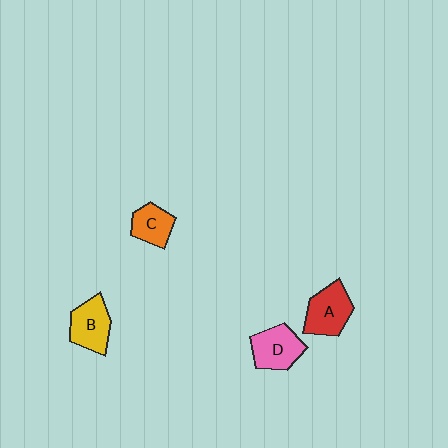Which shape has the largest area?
Shape A (red).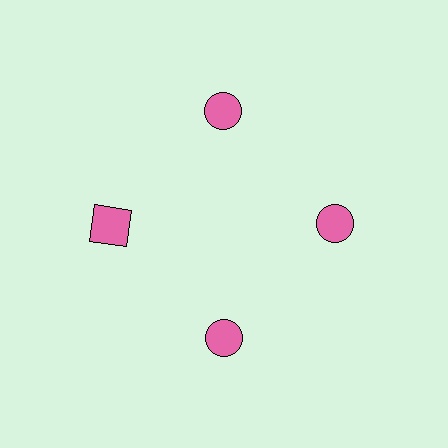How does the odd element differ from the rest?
It has a different shape: square instead of circle.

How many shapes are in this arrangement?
There are 4 shapes arranged in a ring pattern.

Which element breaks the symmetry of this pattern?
The pink square at roughly the 9 o'clock position breaks the symmetry. All other shapes are pink circles.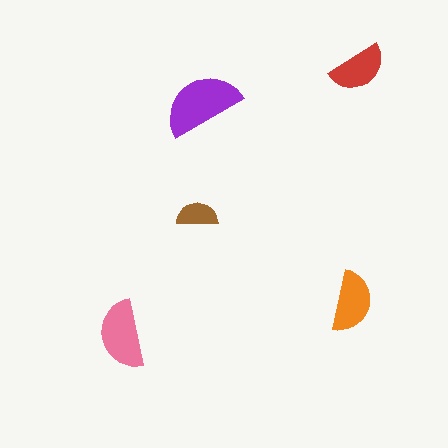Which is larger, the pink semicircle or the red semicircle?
The pink one.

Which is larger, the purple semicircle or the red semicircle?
The purple one.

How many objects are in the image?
There are 5 objects in the image.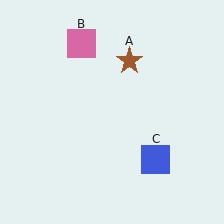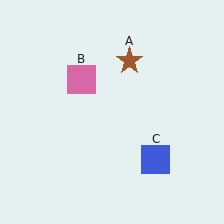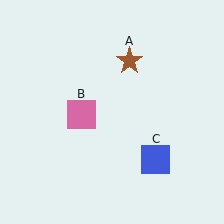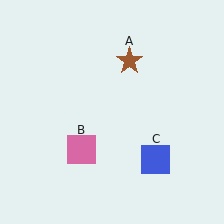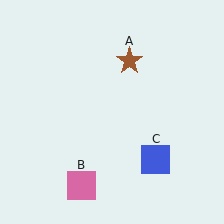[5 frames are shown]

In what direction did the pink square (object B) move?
The pink square (object B) moved down.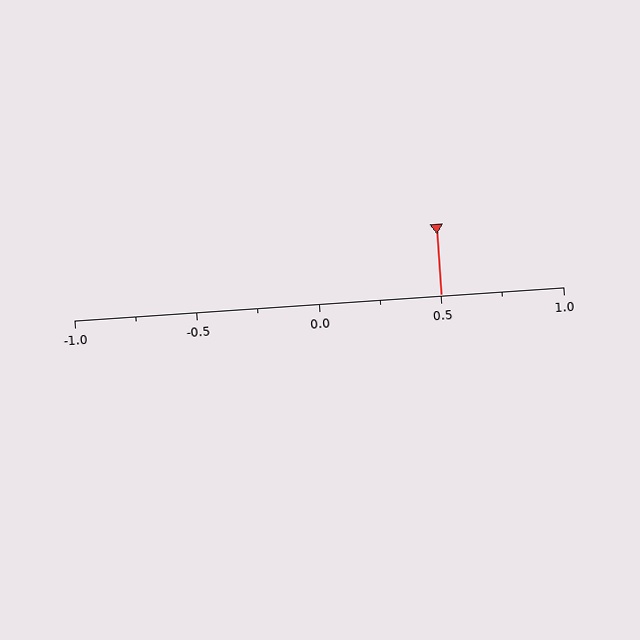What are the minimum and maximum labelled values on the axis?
The axis runs from -1.0 to 1.0.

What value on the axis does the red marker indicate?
The marker indicates approximately 0.5.